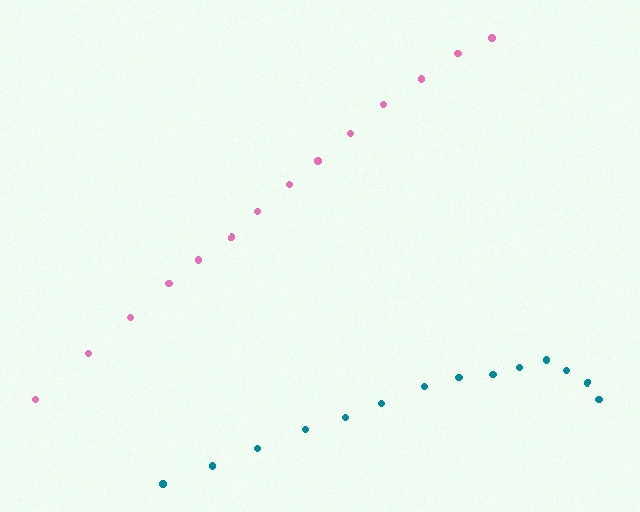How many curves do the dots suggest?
There are 2 distinct paths.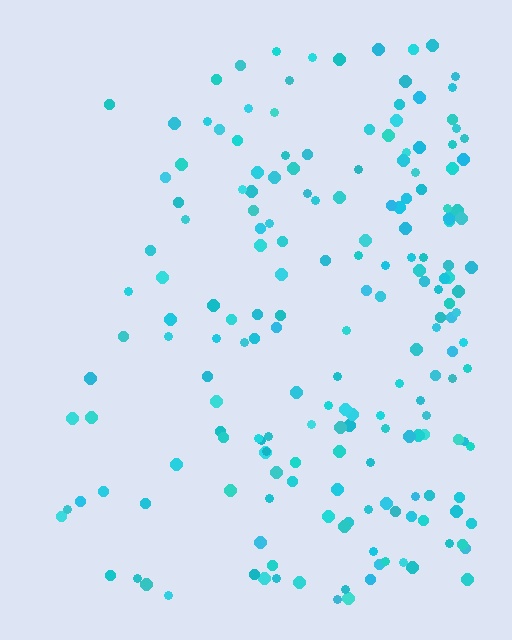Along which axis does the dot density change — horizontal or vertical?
Horizontal.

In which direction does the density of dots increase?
From left to right, with the right side densest.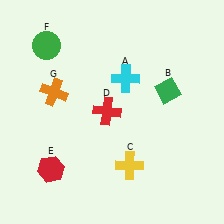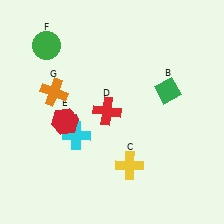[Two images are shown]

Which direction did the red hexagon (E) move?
The red hexagon (E) moved up.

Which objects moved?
The objects that moved are: the cyan cross (A), the red hexagon (E).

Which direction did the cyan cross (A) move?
The cyan cross (A) moved down.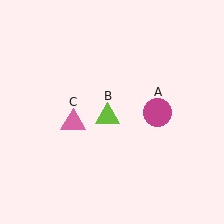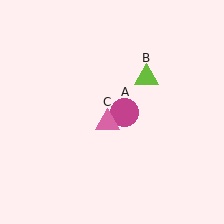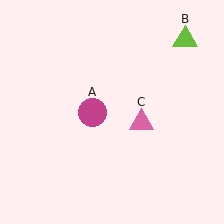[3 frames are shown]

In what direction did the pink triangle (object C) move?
The pink triangle (object C) moved right.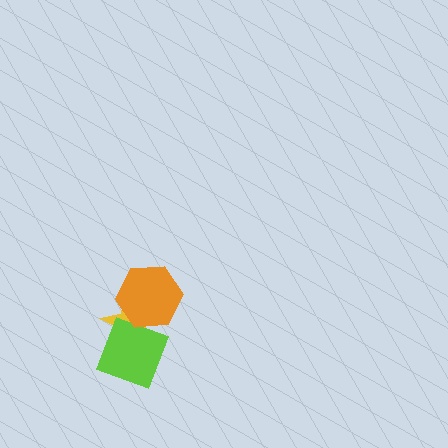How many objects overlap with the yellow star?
2 objects overlap with the yellow star.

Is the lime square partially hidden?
No, no other shape covers it.